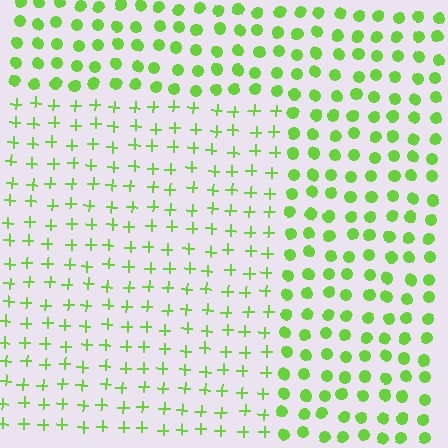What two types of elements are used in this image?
The image uses plus signs inside the rectangle region and circles outside it.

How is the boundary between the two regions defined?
The boundary is defined by a change in element shape: plus signs inside vs. circles outside. All elements share the same color and spacing.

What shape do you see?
I see a rectangle.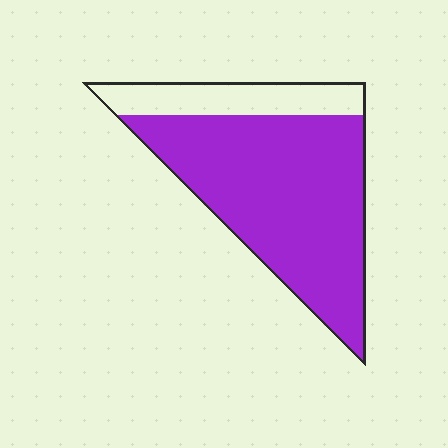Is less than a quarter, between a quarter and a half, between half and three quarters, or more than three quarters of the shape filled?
More than three quarters.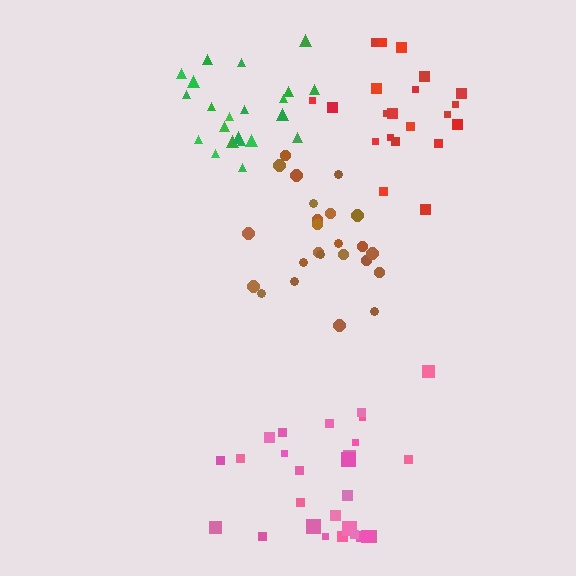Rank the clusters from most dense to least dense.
brown, green, red, pink.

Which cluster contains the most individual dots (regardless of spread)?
Pink (27).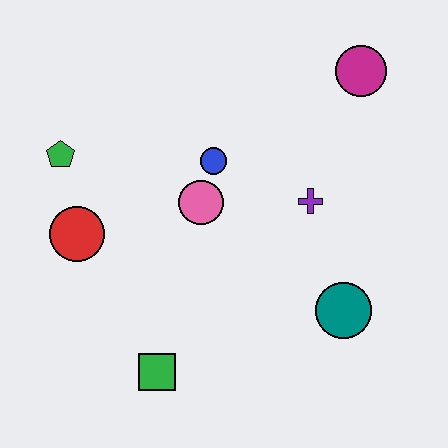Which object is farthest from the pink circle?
The magenta circle is farthest from the pink circle.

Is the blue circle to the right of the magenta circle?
No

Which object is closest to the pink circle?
The blue circle is closest to the pink circle.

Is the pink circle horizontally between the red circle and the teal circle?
Yes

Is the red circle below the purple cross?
Yes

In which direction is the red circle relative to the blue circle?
The red circle is to the left of the blue circle.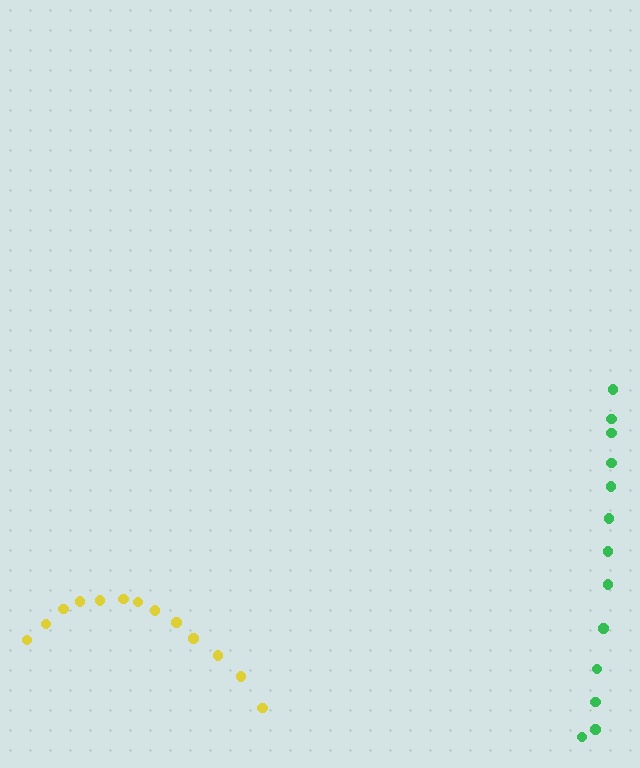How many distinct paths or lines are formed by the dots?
There are 2 distinct paths.